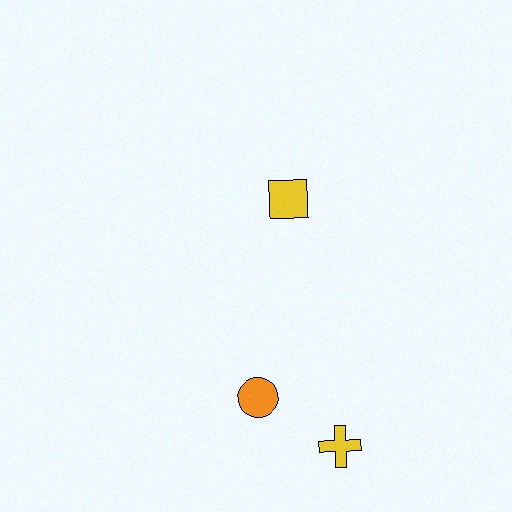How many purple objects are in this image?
There are no purple objects.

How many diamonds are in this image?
There are no diamonds.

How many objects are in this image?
There are 3 objects.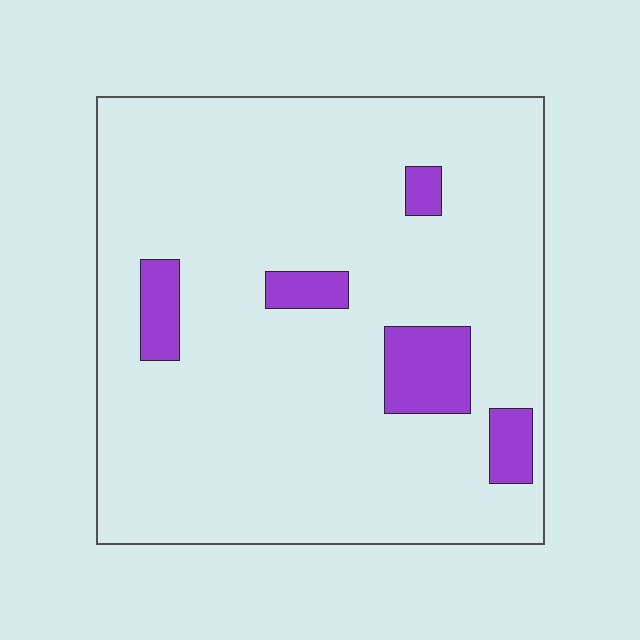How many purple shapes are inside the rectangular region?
5.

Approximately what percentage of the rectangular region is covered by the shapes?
Approximately 10%.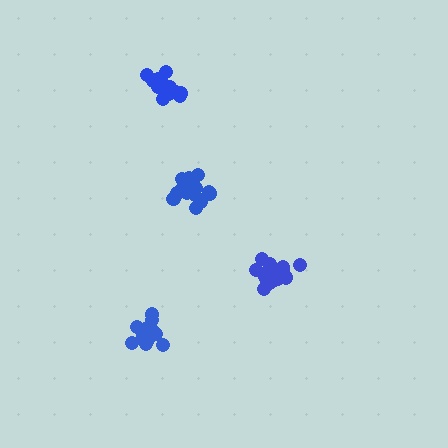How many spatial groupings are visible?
There are 4 spatial groupings.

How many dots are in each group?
Group 1: 17 dots, Group 2: 16 dots, Group 3: 18 dots, Group 4: 16 dots (67 total).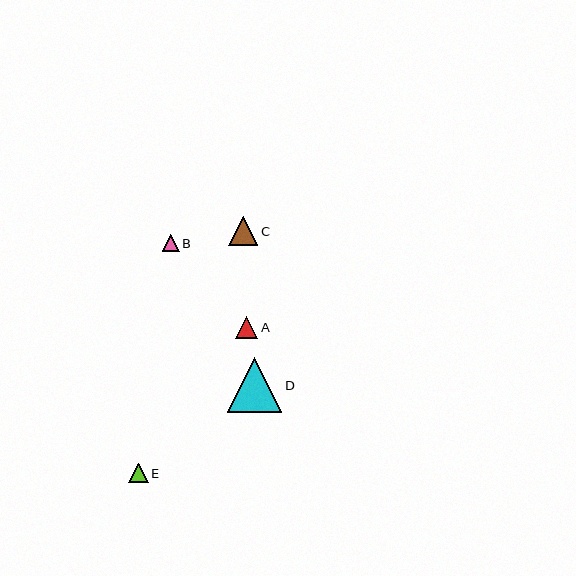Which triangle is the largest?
Triangle D is the largest with a size of approximately 55 pixels.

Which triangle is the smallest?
Triangle B is the smallest with a size of approximately 16 pixels.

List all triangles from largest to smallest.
From largest to smallest: D, C, A, E, B.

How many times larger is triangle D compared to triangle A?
Triangle D is approximately 2.5 times the size of triangle A.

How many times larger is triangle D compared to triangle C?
Triangle D is approximately 1.9 times the size of triangle C.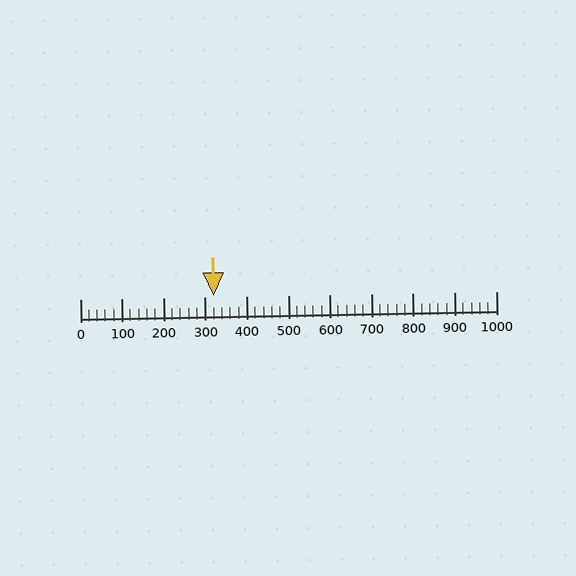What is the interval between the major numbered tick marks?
The major tick marks are spaced 100 units apart.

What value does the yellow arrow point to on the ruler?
The yellow arrow points to approximately 320.